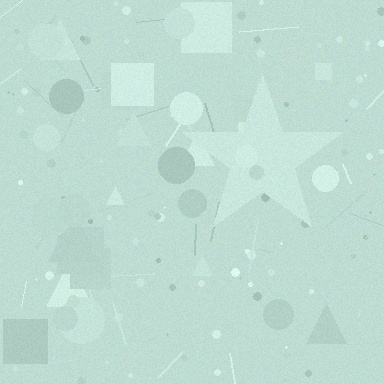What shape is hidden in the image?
A star is hidden in the image.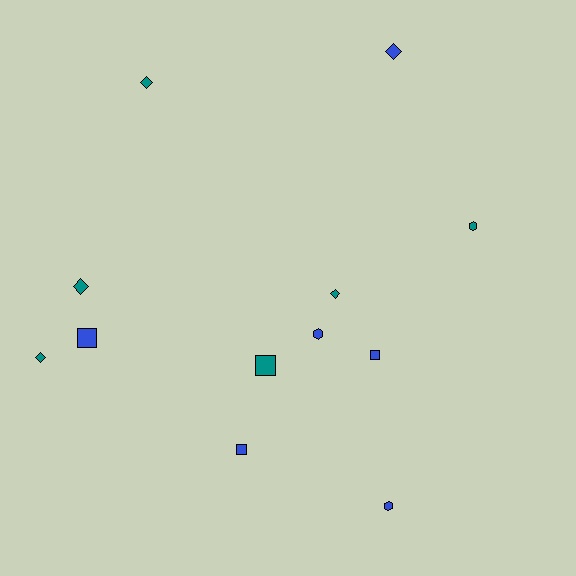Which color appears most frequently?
Blue, with 6 objects.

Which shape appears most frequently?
Diamond, with 5 objects.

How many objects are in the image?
There are 12 objects.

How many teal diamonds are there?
There are 4 teal diamonds.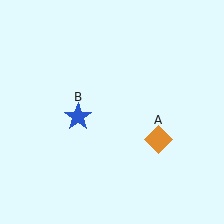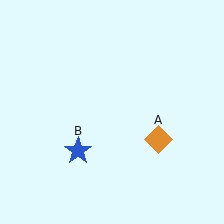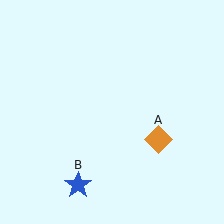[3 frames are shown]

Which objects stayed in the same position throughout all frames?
Orange diamond (object A) remained stationary.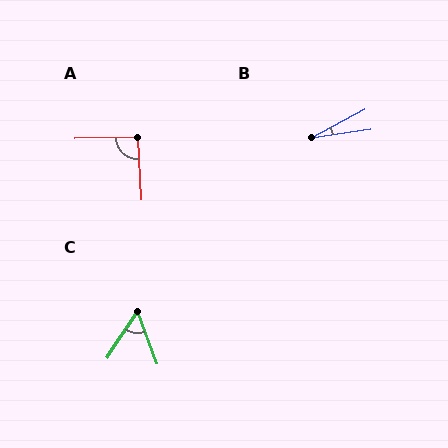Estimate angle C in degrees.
Approximately 53 degrees.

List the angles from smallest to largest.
B (20°), C (53°), A (91°).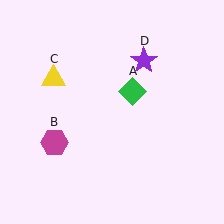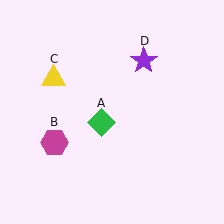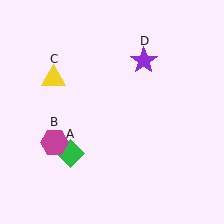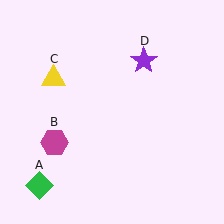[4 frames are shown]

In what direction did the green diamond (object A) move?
The green diamond (object A) moved down and to the left.